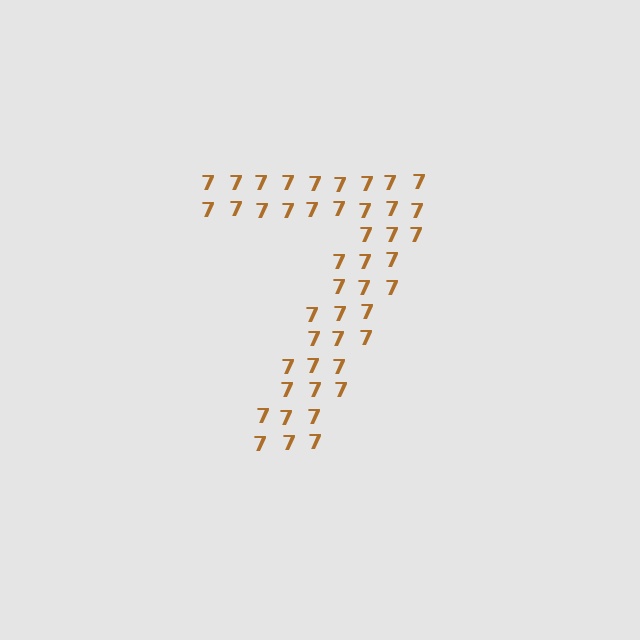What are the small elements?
The small elements are digit 7's.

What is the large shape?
The large shape is the digit 7.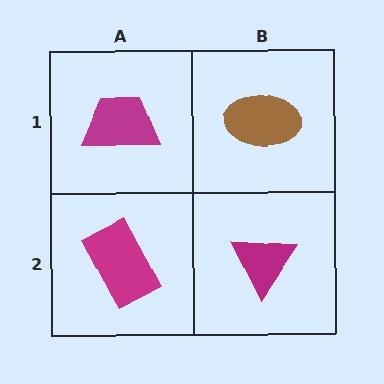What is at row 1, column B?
A brown ellipse.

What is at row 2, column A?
A magenta rectangle.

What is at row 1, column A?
A magenta trapezoid.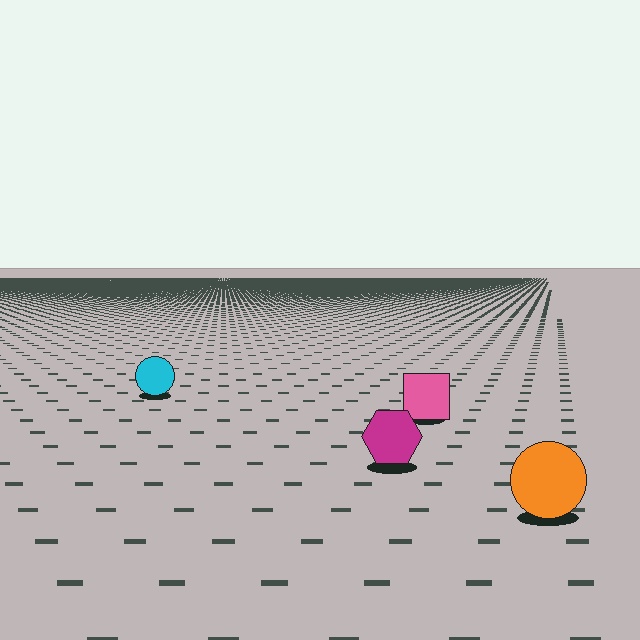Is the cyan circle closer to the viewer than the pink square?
No. The pink square is closer — you can tell from the texture gradient: the ground texture is coarser near it.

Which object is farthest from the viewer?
The cyan circle is farthest from the viewer. It appears smaller and the ground texture around it is denser.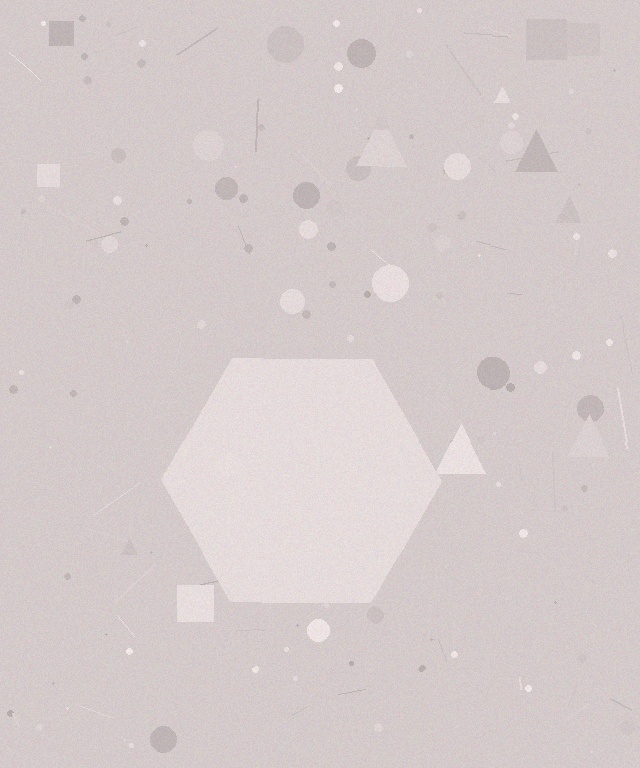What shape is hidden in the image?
A hexagon is hidden in the image.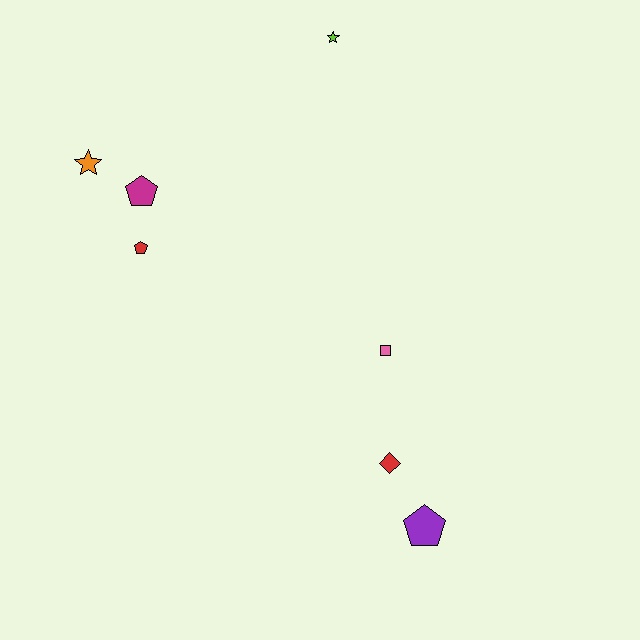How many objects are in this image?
There are 7 objects.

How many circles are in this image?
There are no circles.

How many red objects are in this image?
There are 2 red objects.